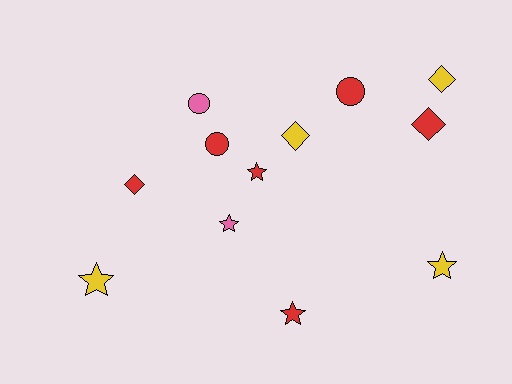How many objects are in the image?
There are 12 objects.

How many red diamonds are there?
There are 2 red diamonds.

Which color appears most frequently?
Red, with 6 objects.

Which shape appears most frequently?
Star, with 5 objects.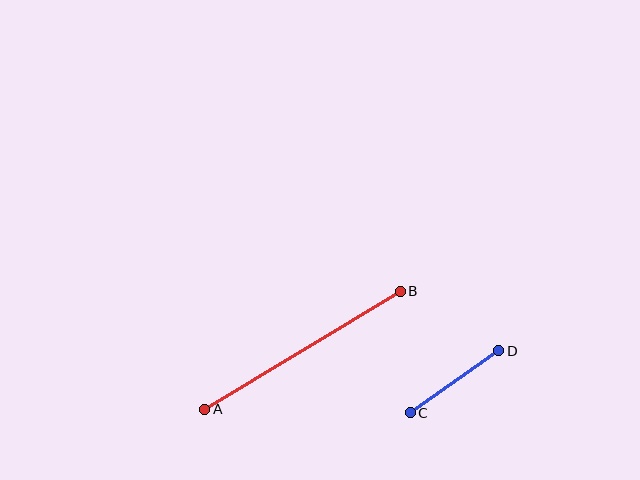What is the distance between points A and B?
The distance is approximately 229 pixels.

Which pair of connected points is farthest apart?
Points A and B are farthest apart.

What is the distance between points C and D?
The distance is approximately 108 pixels.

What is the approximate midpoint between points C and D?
The midpoint is at approximately (455, 382) pixels.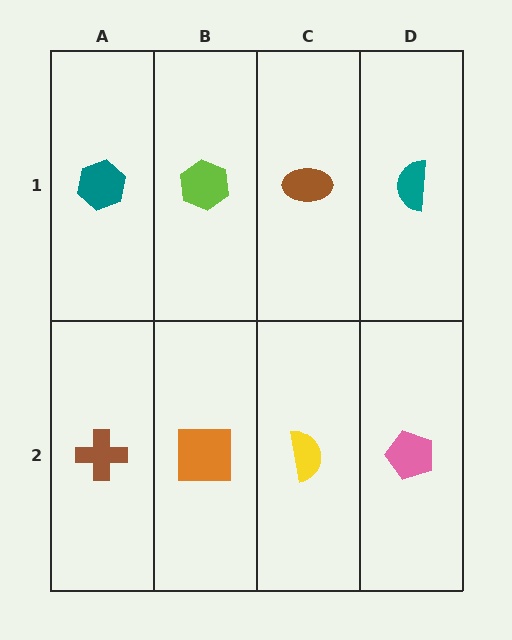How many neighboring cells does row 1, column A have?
2.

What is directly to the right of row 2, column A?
An orange square.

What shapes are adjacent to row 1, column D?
A pink pentagon (row 2, column D), a brown ellipse (row 1, column C).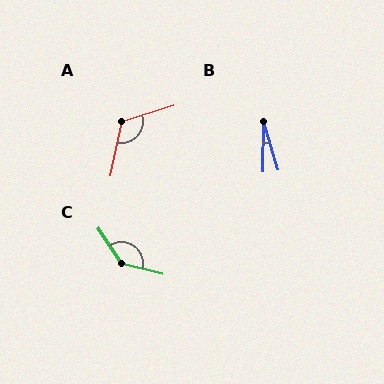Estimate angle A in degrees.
Approximately 120 degrees.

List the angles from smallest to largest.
B (18°), A (120°), C (138°).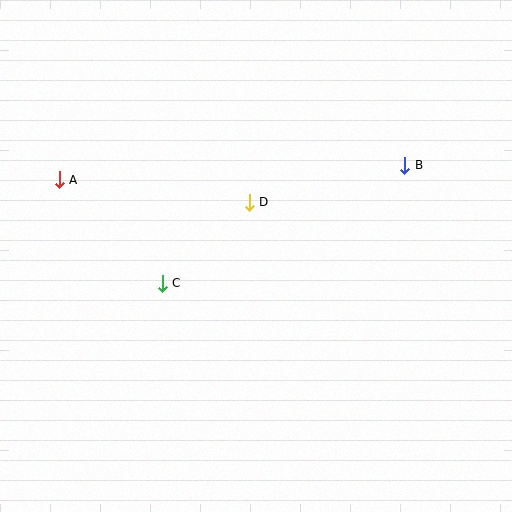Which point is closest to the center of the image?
Point D at (249, 202) is closest to the center.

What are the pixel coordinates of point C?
Point C is at (162, 283).